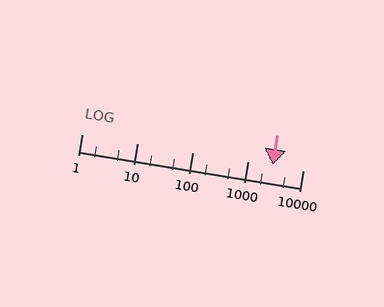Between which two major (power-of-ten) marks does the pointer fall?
The pointer is between 1000 and 10000.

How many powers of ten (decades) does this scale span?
The scale spans 4 decades, from 1 to 10000.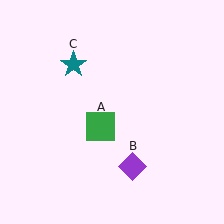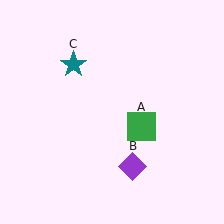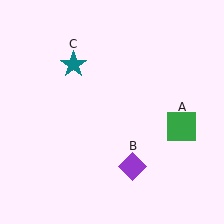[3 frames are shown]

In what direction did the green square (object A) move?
The green square (object A) moved right.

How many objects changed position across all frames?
1 object changed position: green square (object A).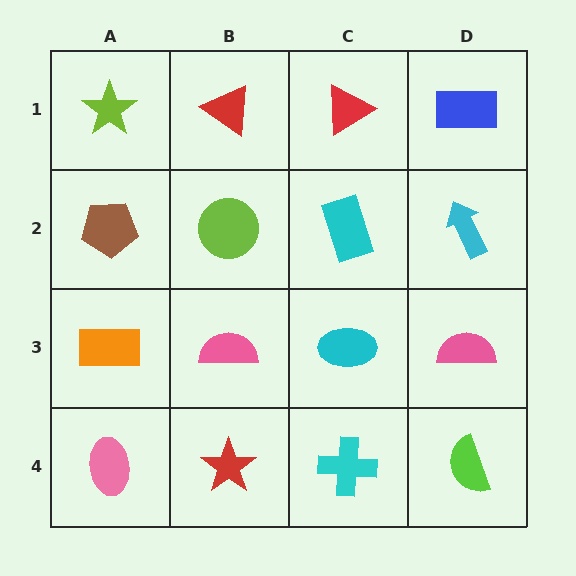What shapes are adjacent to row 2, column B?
A red triangle (row 1, column B), a pink semicircle (row 3, column B), a brown pentagon (row 2, column A), a cyan rectangle (row 2, column C).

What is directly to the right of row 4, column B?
A cyan cross.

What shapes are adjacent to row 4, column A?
An orange rectangle (row 3, column A), a red star (row 4, column B).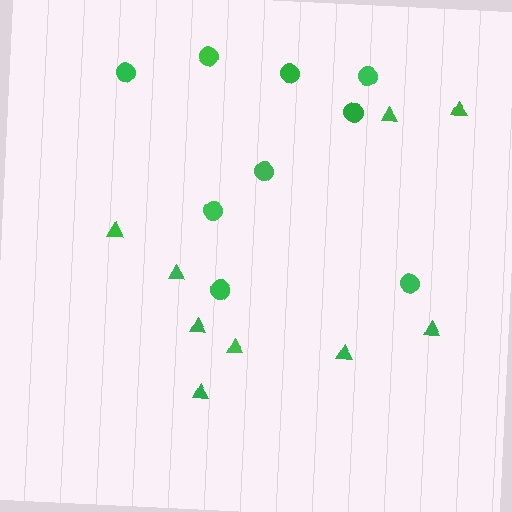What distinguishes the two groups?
There are 2 groups: one group of triangles (9) and one group of circles (9).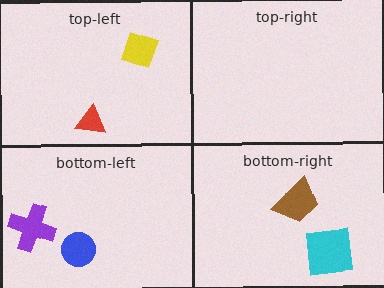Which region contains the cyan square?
The bottom-right region.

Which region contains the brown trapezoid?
The bottom-right region.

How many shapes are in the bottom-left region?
2.